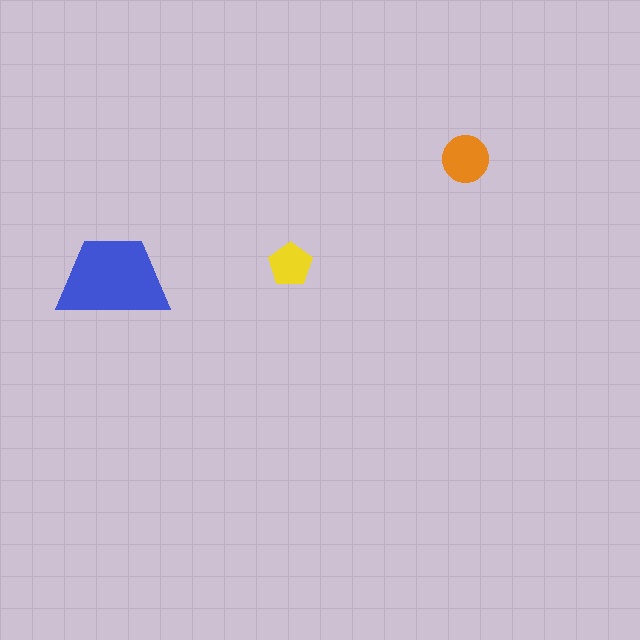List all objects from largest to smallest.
The blue trapezoid, the orange circle, the yellow pentagon.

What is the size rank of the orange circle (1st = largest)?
2nd.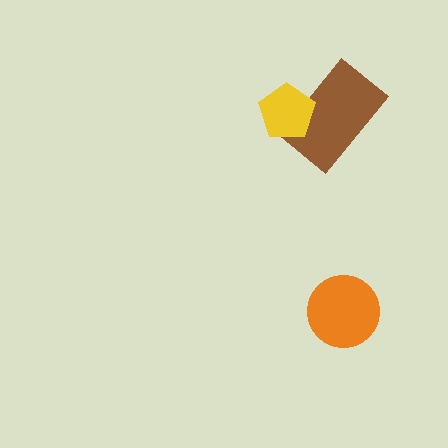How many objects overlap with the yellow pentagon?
1 object overlaps with the yellow pentagon.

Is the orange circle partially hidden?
No, no other shape covers it.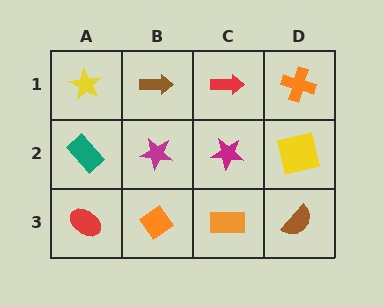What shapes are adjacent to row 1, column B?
A magenta star (row 2, column B), a yellow star (row 1, column A), a red arrow (row 1, column C).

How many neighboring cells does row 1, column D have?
2.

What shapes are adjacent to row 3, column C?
A magenta star (row 2, column C), an orange diamond (row 3, column B), a brown semicircle (row 3, column D).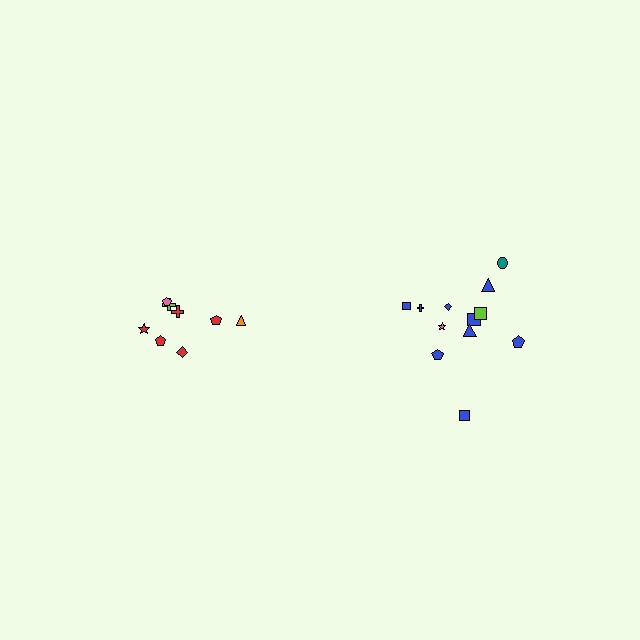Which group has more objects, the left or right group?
The right group.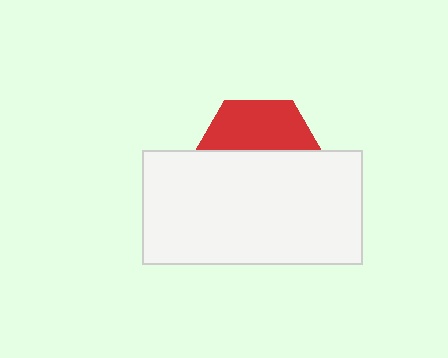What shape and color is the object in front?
The object in front is a white rectangle.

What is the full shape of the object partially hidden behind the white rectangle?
The partially hidden object is a red hexagon.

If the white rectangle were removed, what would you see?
You would see the complete red hexagon.